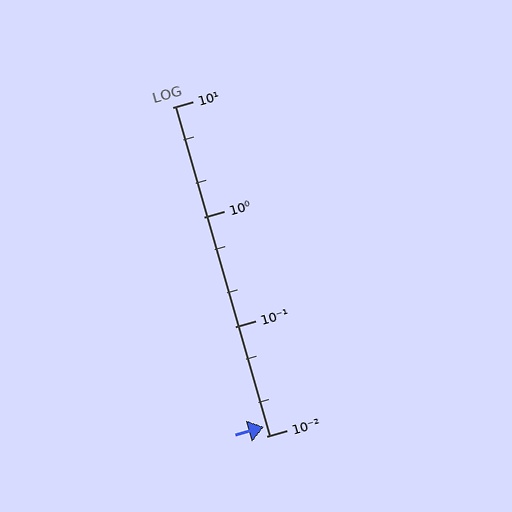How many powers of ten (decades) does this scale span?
The scale spans 3 decades, from 0.01 to 10.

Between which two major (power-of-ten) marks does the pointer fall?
The pointer is between 0.01 and 0.1.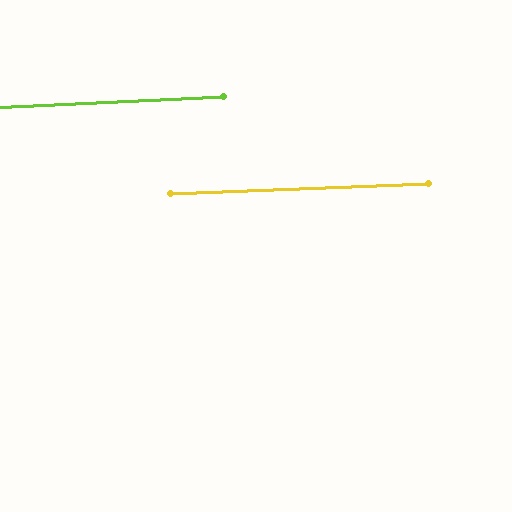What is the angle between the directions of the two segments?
Approximately 0 degrees.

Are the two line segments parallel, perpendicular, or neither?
Parallel — their directions differ by only 0.3°.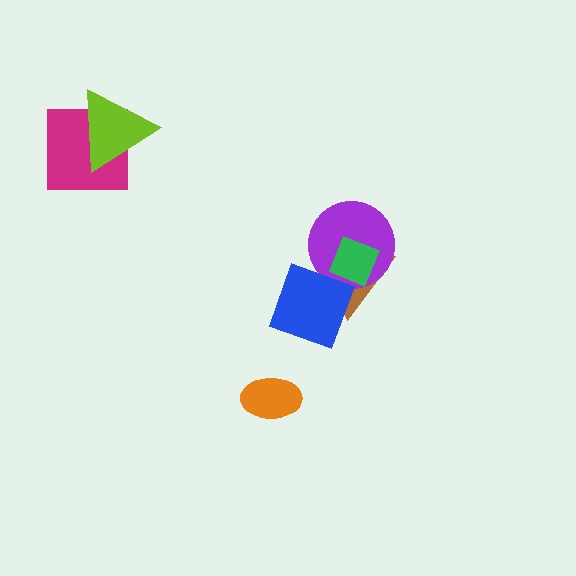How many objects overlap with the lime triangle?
1 object overlaps with the lime triangle.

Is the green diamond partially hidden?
Yes, it is partially covered by another shape.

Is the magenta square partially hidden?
Yes, it is partially covered by another shape.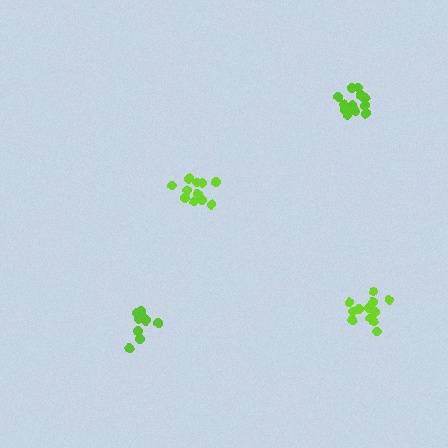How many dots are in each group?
Group 1: 12 dots, Group 2: 10 dots, Group 3: 16 dots, Group 4: 12 dots (50 total).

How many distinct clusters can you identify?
There are 4 distinct clusters.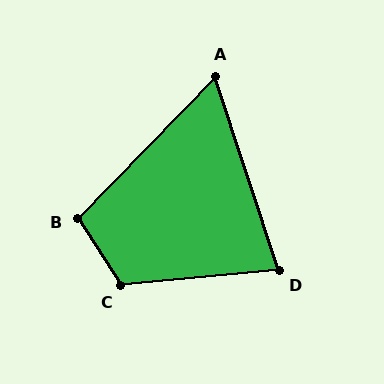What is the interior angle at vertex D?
Approximately 77 degrees (acute).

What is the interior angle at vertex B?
Approximately 103 degrees (obtuse).